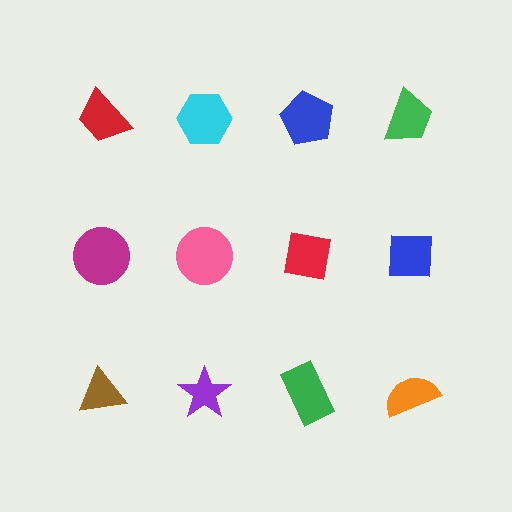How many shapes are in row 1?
4 shapes.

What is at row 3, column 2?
A purple star.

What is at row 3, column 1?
A brown triangle.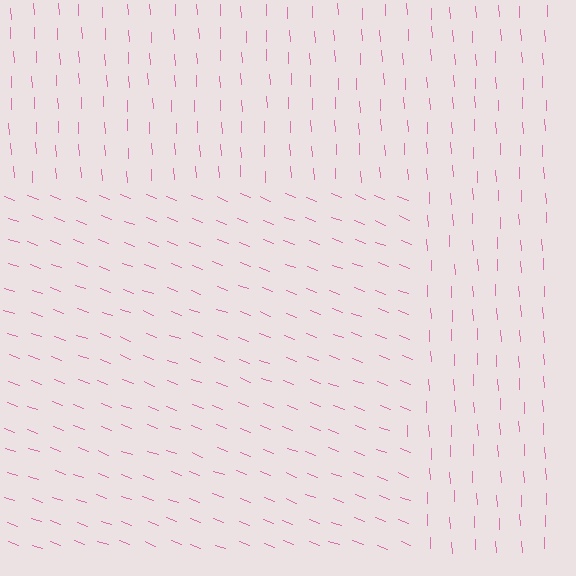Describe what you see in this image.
The image is filled with small pink line segments. A rectangle region in the image has lines oriented differently from the surrounding lines, creating a visible texture boundary.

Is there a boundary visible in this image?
Yes, there is a texture boundary formed by a change in line orientation.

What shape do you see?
I see a rectangle.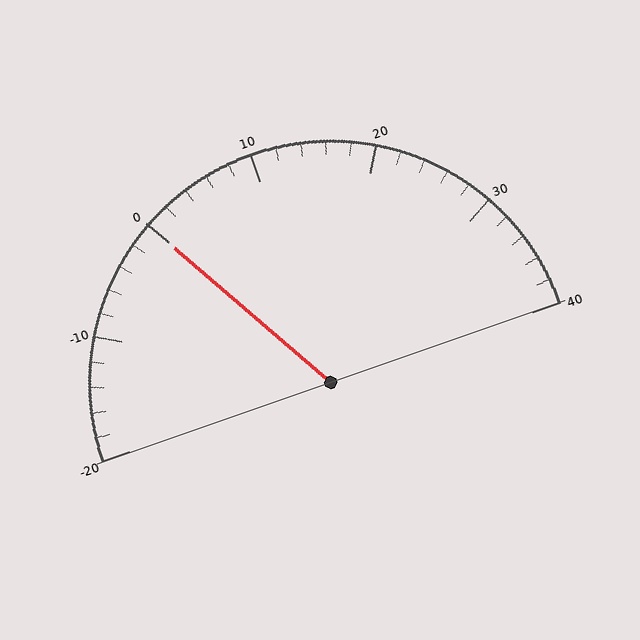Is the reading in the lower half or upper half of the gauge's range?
The reading is in the lower half of the range (-20 to 40).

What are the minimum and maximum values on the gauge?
The gauge ranges from -20 to 40.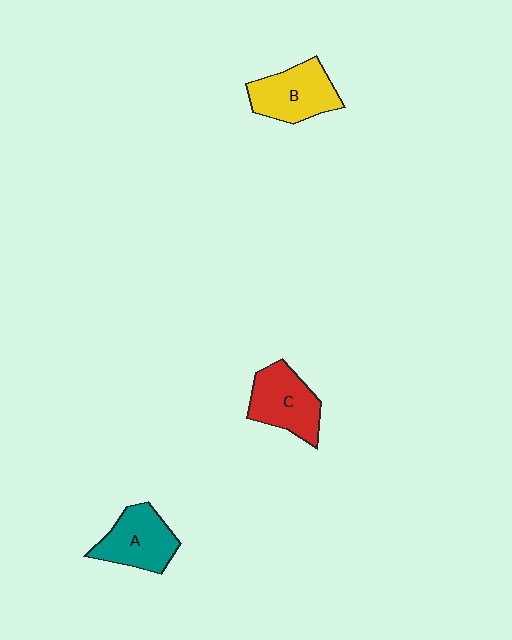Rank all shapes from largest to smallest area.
From largest to smallest: C (red), B (yellow), A (teal).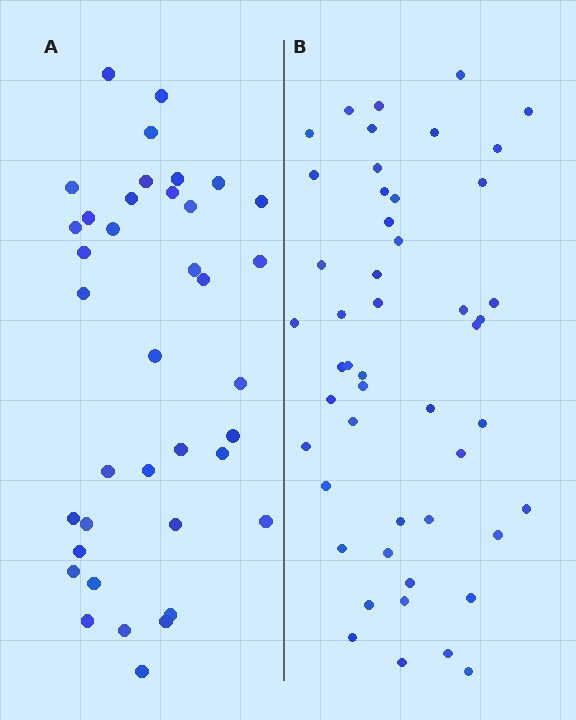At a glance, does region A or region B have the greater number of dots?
Region B (the right region) has more dots.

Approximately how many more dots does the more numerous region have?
Region B has roughly 12 or so more dots than region A.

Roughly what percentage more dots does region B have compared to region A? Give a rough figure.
About 30% more.